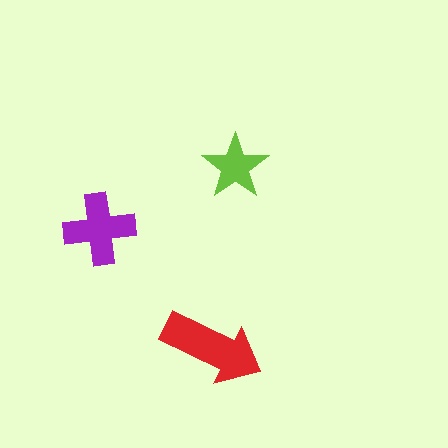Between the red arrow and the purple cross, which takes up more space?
The red arrow.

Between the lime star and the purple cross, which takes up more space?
The purple cross.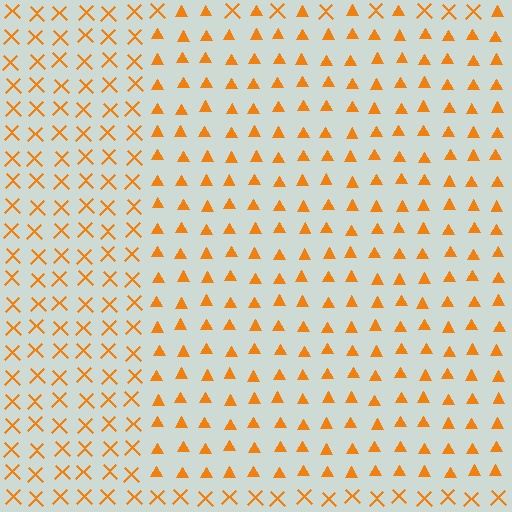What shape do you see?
I see a rectangle.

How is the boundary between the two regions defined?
The boundary is defined by a change in element shape: triangles inside vs. X marks outside. All elements share the same color and spacing.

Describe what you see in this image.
The image is filled with small orange elements arranged in a uniform grid. A rectangle-shaped region contains triangles, while the surrounding area contains X marks. The boundary is defined purely by the change in element shape.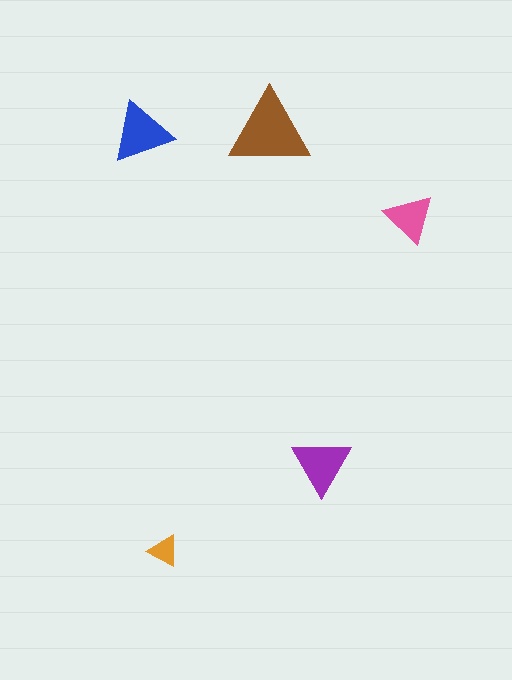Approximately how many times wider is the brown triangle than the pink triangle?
About 1.5 times wider.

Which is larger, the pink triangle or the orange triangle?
The pink one.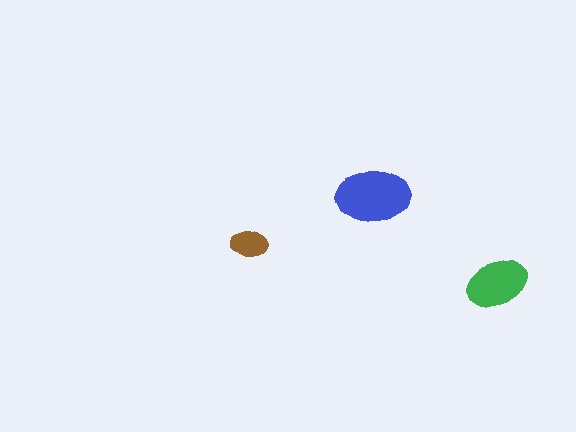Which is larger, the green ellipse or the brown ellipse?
The green one.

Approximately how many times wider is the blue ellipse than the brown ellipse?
About 2 times wider.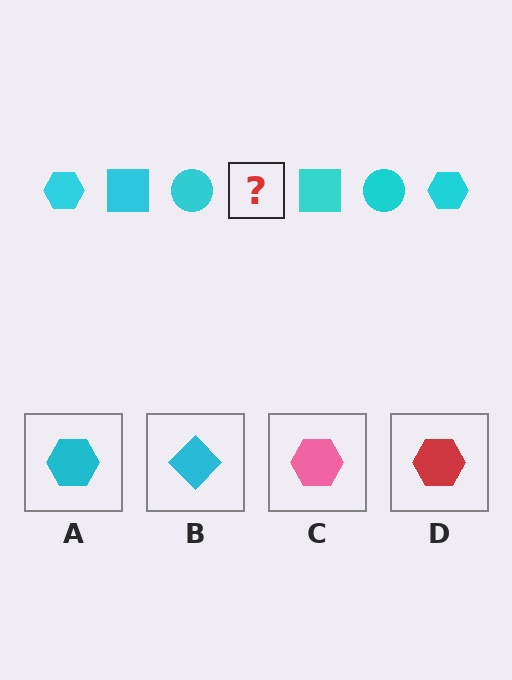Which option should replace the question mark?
Option A.